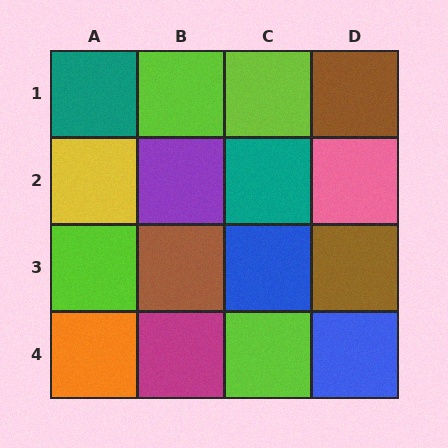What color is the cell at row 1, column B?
Lime.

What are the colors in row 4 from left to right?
Orange, magenta, lime, blue.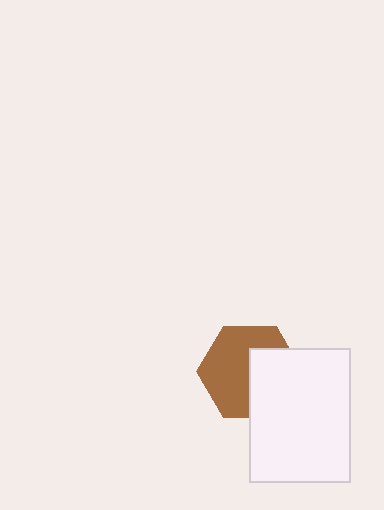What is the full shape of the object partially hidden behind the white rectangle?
The partially hidden object is a brown hexagon.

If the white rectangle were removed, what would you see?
You would see the complete brown hexagon.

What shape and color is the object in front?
The object in front is a white rectangle.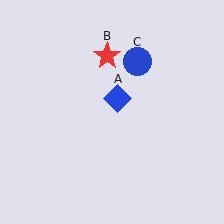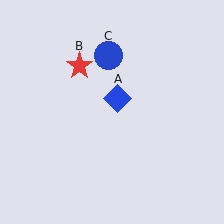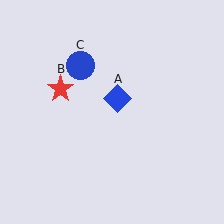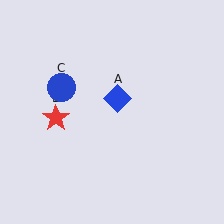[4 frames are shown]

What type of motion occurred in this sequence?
The red star (object B), blue circle (object C) rotated counterclockwise around the center of the scene.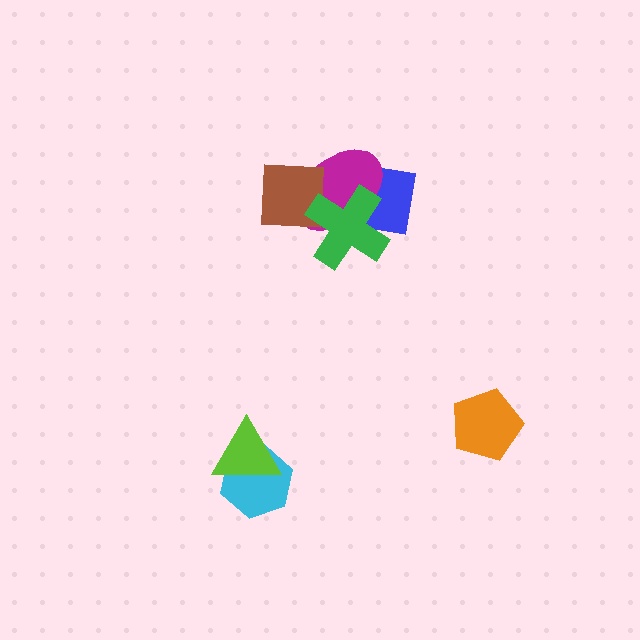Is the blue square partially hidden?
Yes, it is partially covered by another shape.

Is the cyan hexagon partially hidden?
Yes, it is partially covered by another shape.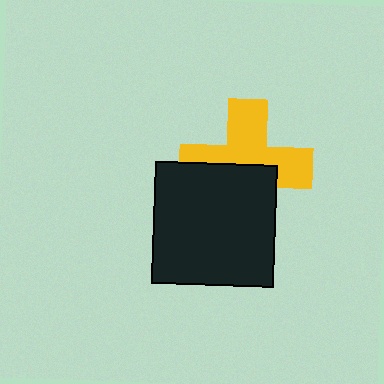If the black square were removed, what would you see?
You would see the complete yellow cross.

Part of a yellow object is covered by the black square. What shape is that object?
It is a cross.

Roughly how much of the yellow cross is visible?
About half of it is visible (roughly 54%).